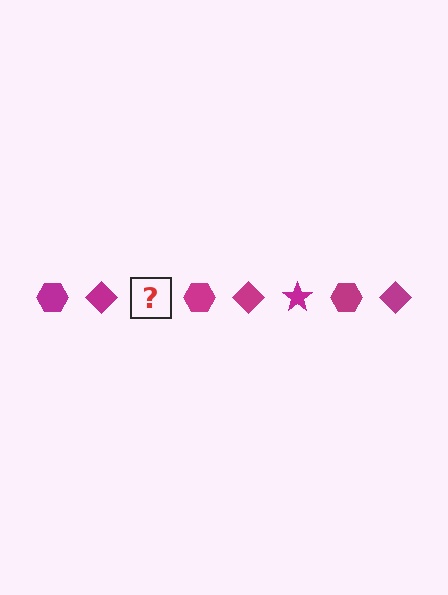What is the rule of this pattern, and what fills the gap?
The rule is that the pattern cycles through hexagon, diamond, star shapes in magenta. The gap should be filled with a magenta star.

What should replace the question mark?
The question mark should be replaced with a magenta star.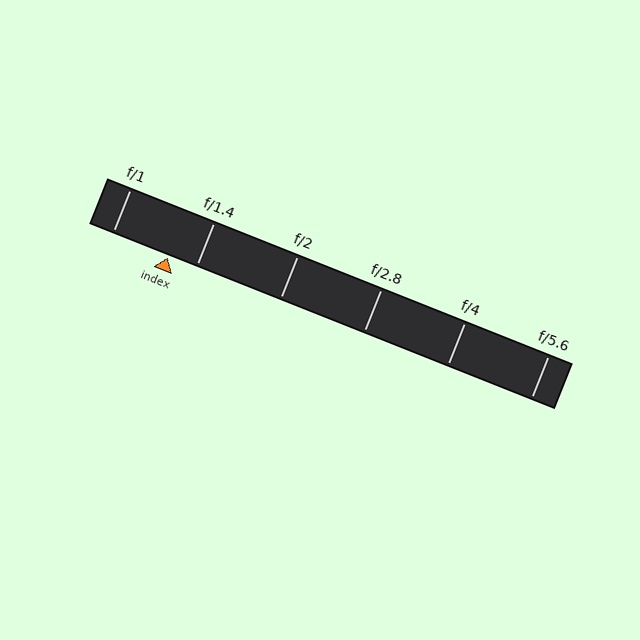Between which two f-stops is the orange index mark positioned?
The index mark is between f/1 and f/1.4.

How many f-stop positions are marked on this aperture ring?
There are 6 f-stop positions marked.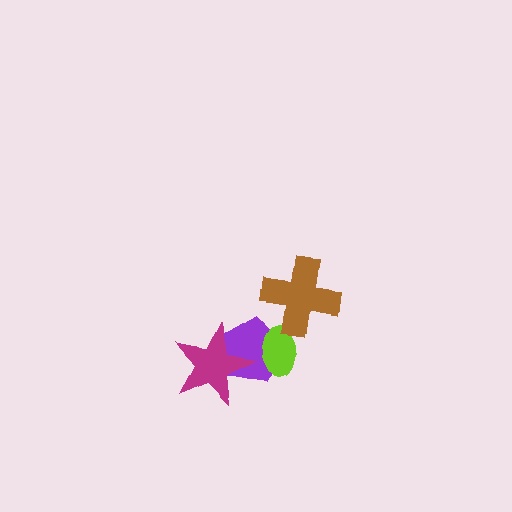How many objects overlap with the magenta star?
1 object overlaps with the magenta star.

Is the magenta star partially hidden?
No, no other shape covers it.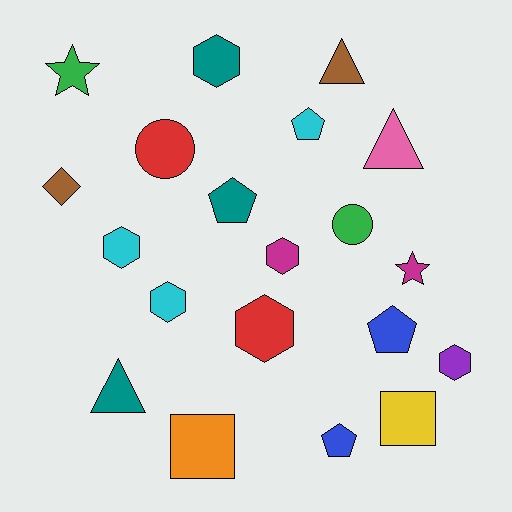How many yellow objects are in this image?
There is 1 yellow object.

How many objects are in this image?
There are 20 objects.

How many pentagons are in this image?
There are 4 pentagons.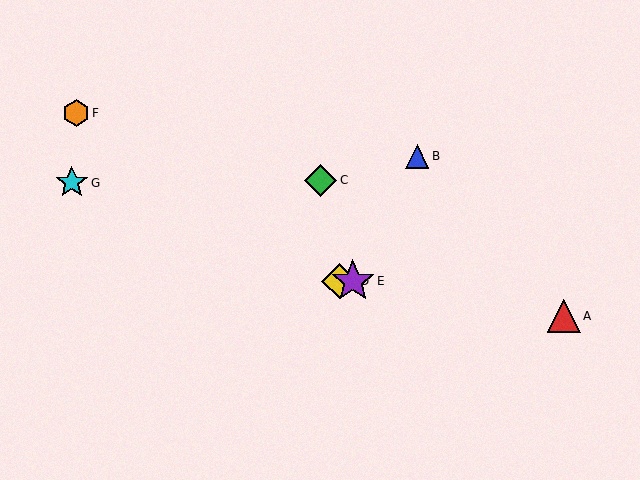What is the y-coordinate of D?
Object D is at y≈281.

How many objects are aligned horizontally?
2 objects (D, E) are aligned horizontally.